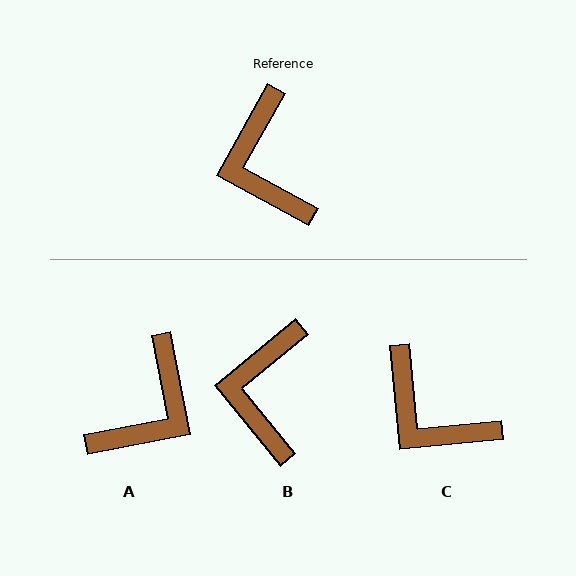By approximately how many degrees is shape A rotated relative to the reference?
Approximately 130 degrees counter-clockwise.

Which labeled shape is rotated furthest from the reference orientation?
A, about 130 degrees away.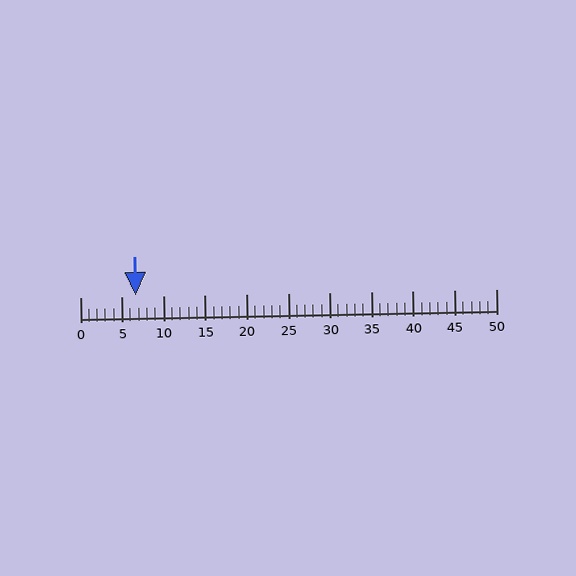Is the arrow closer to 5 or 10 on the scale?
The arrow is closer to 5.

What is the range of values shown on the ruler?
The ruler shows values from 0 to 50.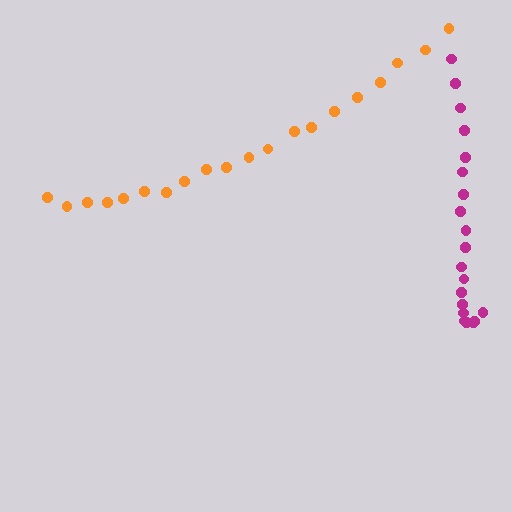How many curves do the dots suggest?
There are 2 distinct paths.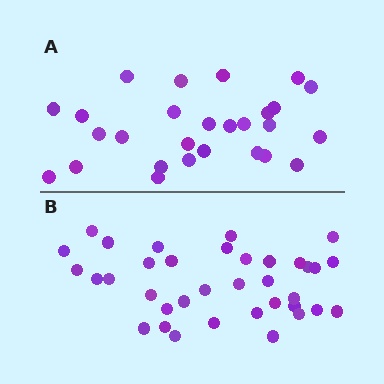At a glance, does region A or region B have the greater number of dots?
Region B (the bottom region) has more dots.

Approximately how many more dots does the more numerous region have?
Region B has roughly 8 or so more dots than region A.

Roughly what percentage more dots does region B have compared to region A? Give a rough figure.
About 35% more.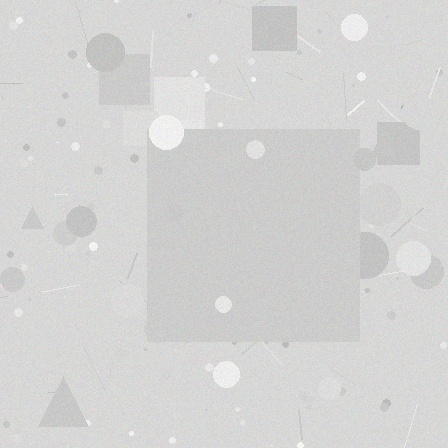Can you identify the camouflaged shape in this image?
The camouflaged shape is a square.